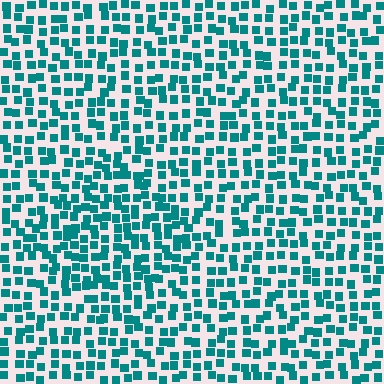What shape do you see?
I see a diamond.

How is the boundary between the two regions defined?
The boundary is defined by a change in element density (approximately 1.4x ratio). All elements are the same color, size, and shape.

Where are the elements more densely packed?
The elements are more densely packed inside the diamond boundary.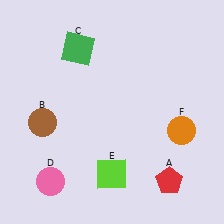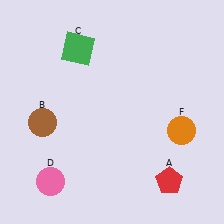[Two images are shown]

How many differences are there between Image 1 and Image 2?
There is 1 difference between the two images.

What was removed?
The lime square (E) was removed in Image 2.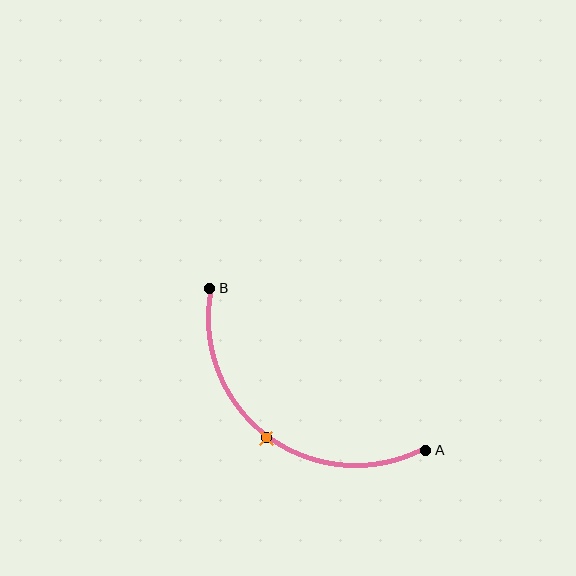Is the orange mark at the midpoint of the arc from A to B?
Yes. The orange mark lies on the arc at equal arc-length from both A and B — it is the arc midpoint.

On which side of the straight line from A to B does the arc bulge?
The arc bulges below and to the left of the straight line connecting A and B.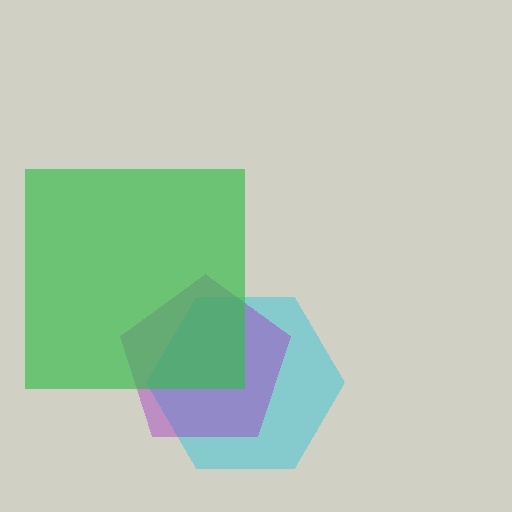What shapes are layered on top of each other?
The layered shapes are: a cyan hexagon, a purple pentagon, a green square.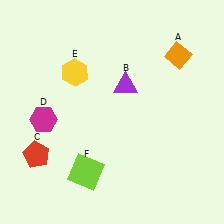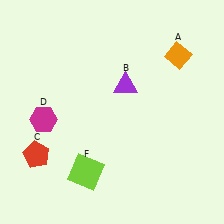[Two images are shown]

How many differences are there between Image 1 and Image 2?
There is 1 difference between the two images.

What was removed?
The yellow hexagon (E) was removed in Image 2.